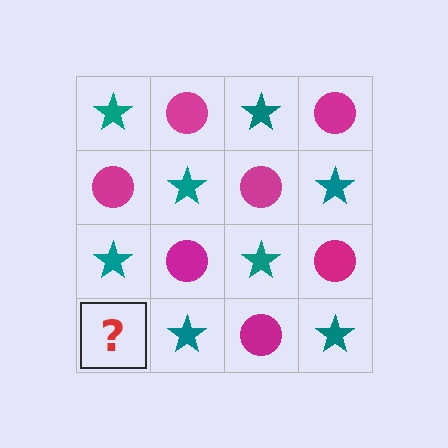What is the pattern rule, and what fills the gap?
The rule is that it alternates teal star and magenta circle in a checkerboard pattern. The gap should be filled with a magenta circle.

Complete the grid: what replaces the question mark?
The question mark should be replaced with a magenta circle.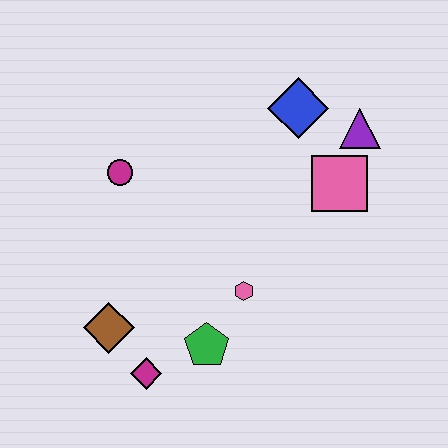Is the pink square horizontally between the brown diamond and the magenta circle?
No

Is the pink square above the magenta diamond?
Yes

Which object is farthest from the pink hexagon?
The purple triangle is farthest from the pink hexagon.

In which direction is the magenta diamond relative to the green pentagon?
The magenta diamond is to the left of the green pentagon.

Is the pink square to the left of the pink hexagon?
No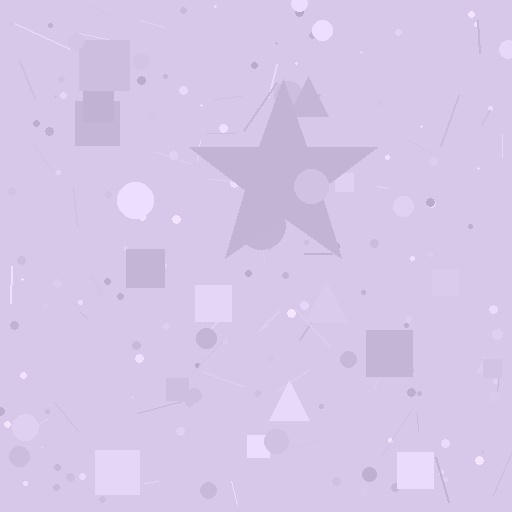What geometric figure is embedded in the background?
A star is embedded in the background.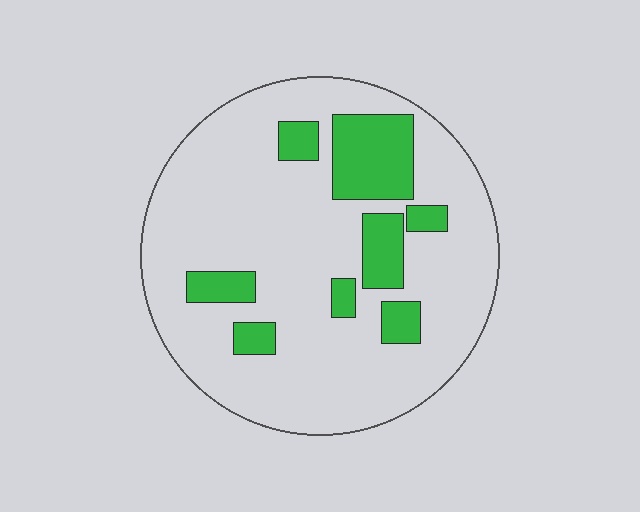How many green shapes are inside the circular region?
8.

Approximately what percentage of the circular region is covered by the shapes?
Approximately 20%.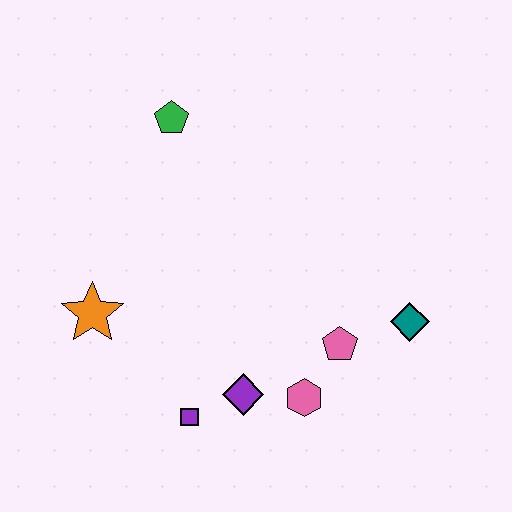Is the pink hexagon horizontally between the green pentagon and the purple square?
No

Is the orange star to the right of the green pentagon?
No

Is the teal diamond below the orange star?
Yes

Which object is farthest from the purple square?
The green pentagon is farthest from the purple square.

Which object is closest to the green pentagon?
The orange star is closest to the green pentagon.